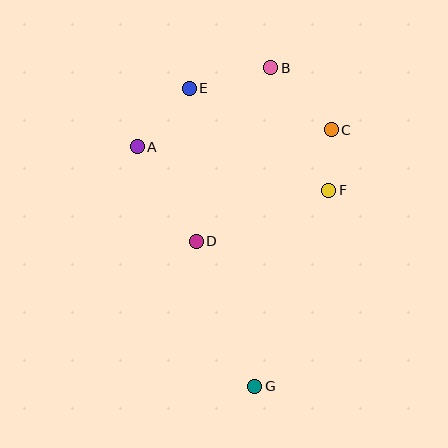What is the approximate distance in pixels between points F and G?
The distance between F and G is approximately 209 pixels.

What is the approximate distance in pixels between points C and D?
The distance between C and D is approximately 175 pixels.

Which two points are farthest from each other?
Points B and G are farthest from each other.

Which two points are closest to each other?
Points C and F are closest to each other.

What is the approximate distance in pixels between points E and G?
The distance between E and G is approximately 305 pixels.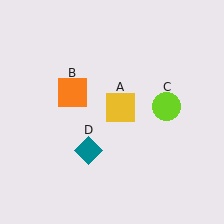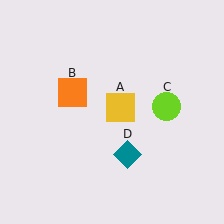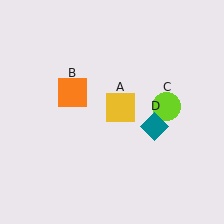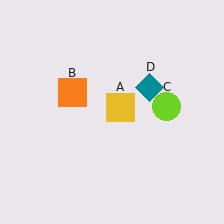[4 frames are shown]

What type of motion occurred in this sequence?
The teal diamond (object D) rotated counterclockwise around the center of the scene.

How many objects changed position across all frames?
1 object changed position: teal diamond (object D).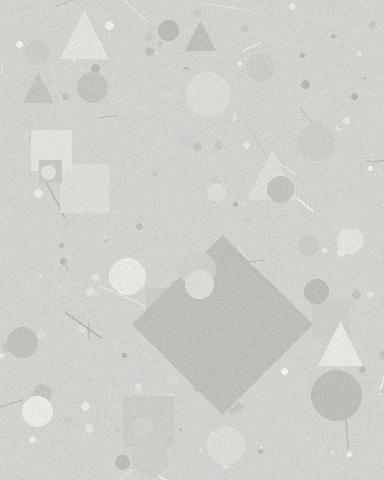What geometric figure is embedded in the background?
A diamond is embedded in the background.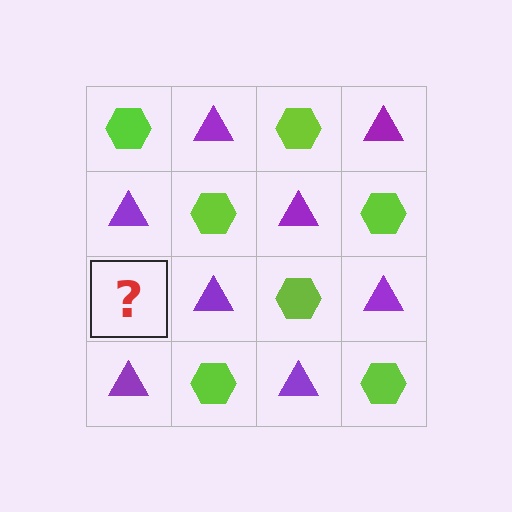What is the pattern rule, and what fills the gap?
The rule is that it alternates lime hexagon and purple triangle in a checkerboard pattern. The gap should be filled with a lime hexagon.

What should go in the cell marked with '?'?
The missing cell should contain a lime hexagon.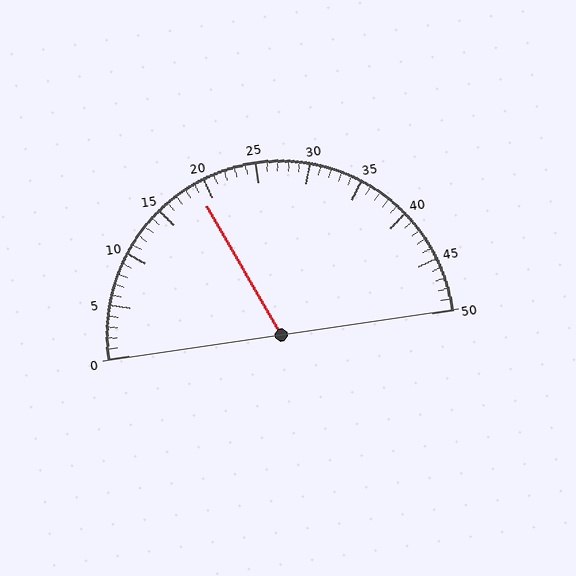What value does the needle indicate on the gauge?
The needle indicates approximately 19.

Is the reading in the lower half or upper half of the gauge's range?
The reading is in the lower half of the range (0 to 50).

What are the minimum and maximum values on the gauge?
The gauge ranges from 0 to 50.